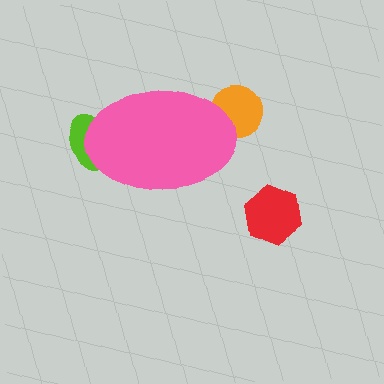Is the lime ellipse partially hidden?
Yes, the lime ellipse is partially hidden behind the pink ellipse.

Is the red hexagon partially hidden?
No, the red hexagon is fully visible.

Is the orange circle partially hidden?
Yes, the orange circle is partially hidden behind the pink ellipse.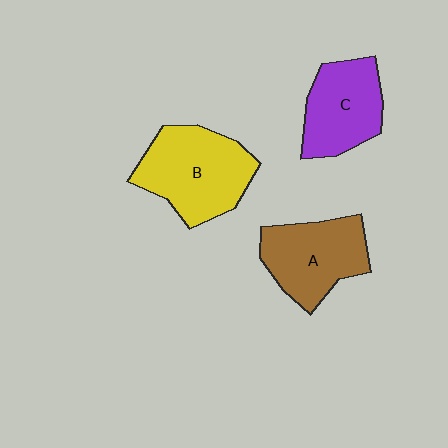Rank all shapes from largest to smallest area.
From largest to smallest: B (yellow), A (brown), C (purple).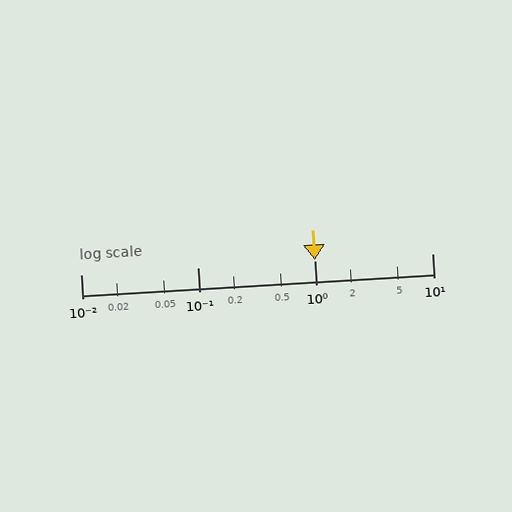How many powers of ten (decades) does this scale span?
The scale spans 3 decades, from 0.01 to 10.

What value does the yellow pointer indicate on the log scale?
The pointer indicates approximately 1.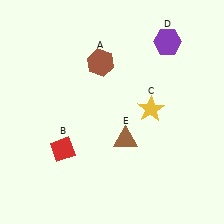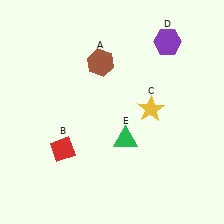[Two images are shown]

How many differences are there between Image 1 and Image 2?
There is 1 difference between the two images.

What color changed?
The triangle (E) changed from brown in Image 1 to green in Image 2.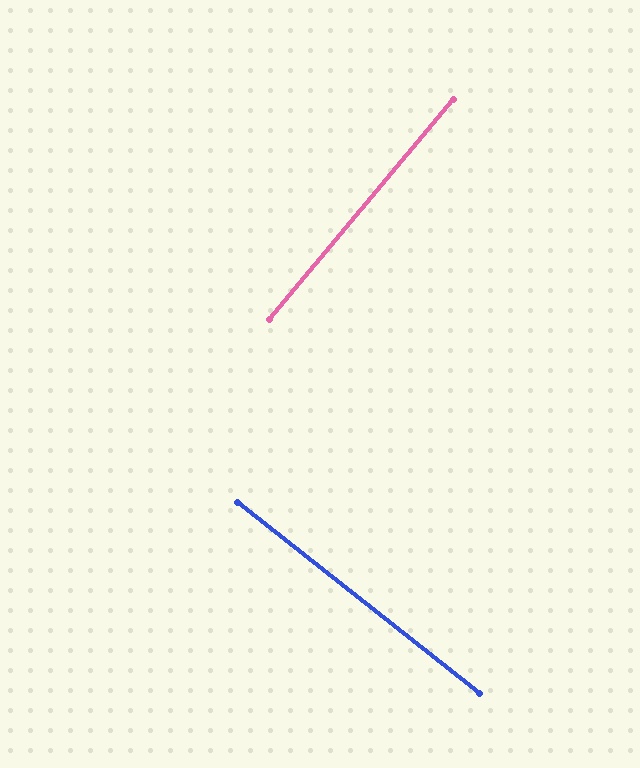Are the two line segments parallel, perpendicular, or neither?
Perpendicular — they meet at approximately 88°.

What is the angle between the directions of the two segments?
Approximately 88 degrees.